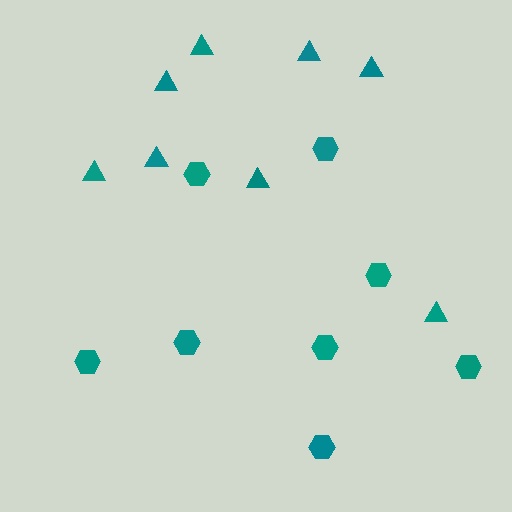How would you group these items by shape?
There are 2 groups: one group of hexagons (8) and one group of triangles (8).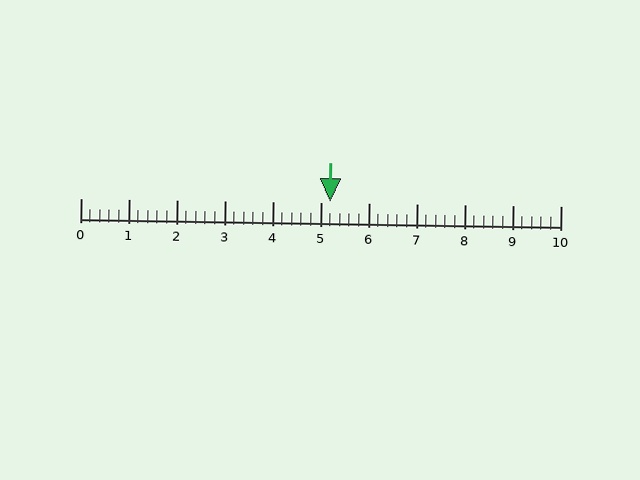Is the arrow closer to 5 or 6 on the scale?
The arrow is closer to 5.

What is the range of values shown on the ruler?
The ruler shows values from 0 to 10.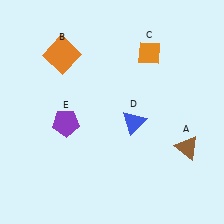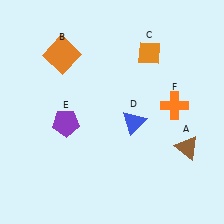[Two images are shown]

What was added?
An orange cross (F) was added in Image 2.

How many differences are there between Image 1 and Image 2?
There is 1 difference between the two images.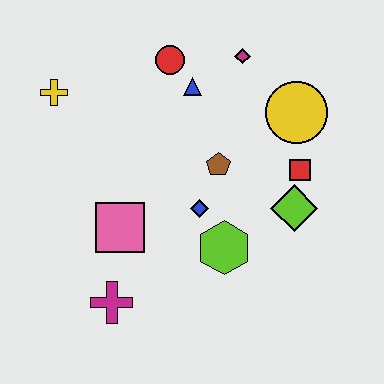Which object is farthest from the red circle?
The magenta cross is farthest from the red circle.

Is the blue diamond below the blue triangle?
Yes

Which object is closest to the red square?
The lime diamond is closest to the red square.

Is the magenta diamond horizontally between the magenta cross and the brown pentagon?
No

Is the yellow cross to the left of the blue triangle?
Yes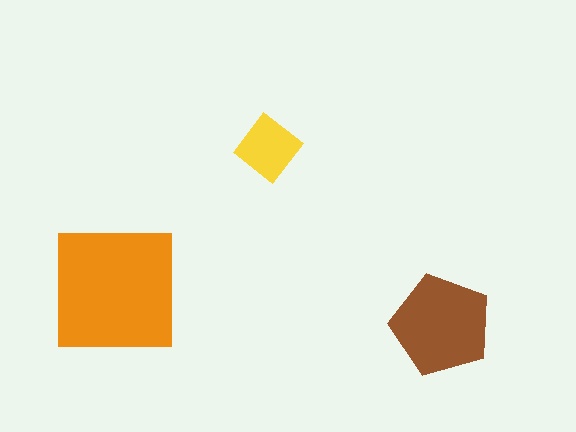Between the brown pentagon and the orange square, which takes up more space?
The orange square.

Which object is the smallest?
The yellow diamond.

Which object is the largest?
The orange square.